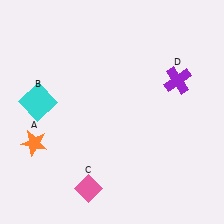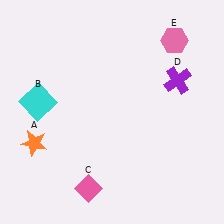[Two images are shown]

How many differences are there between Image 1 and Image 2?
There is 1 difference between the two images.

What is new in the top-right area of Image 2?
A pink hexagon (E) was added in the top-right area of Image 2.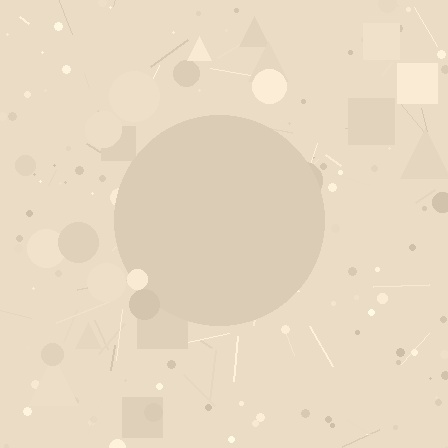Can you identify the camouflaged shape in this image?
The camouflaged shape is a circle.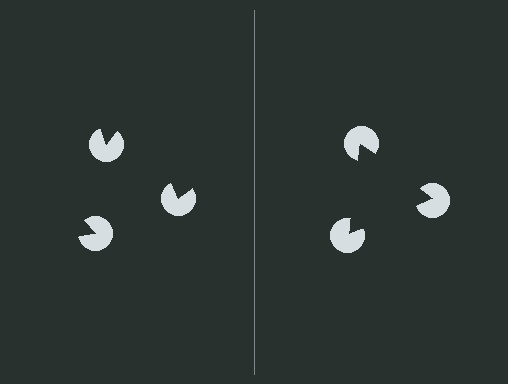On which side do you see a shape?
An illusory triangle appears on the right side. On the left side the wedge cuts are rotated, so no coherent shape forms.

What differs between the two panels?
The pac-man discs are positioned identically on both sides; only the wedge orientations differ. On the right they align to a triangle; on the left they are misaligned.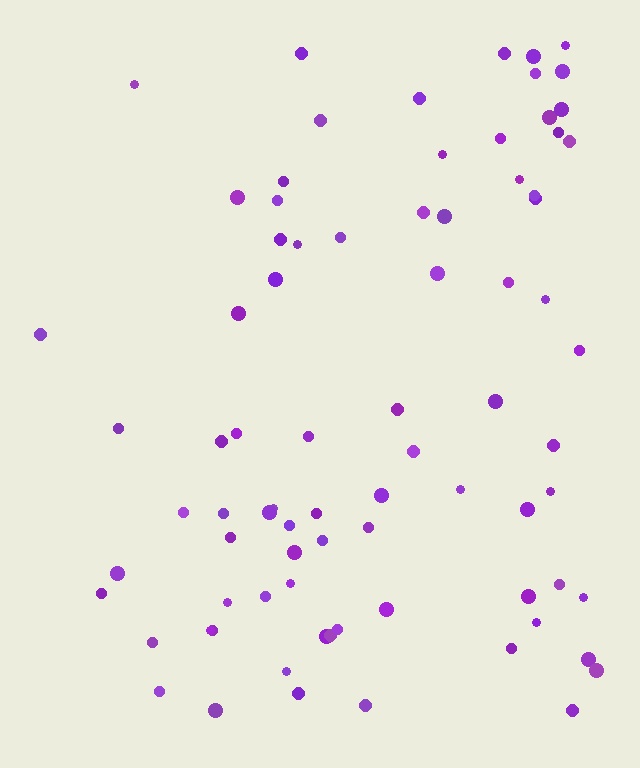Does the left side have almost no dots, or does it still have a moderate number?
Still a moderate number, just noticeably fewer than the right.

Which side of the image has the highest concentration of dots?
The right.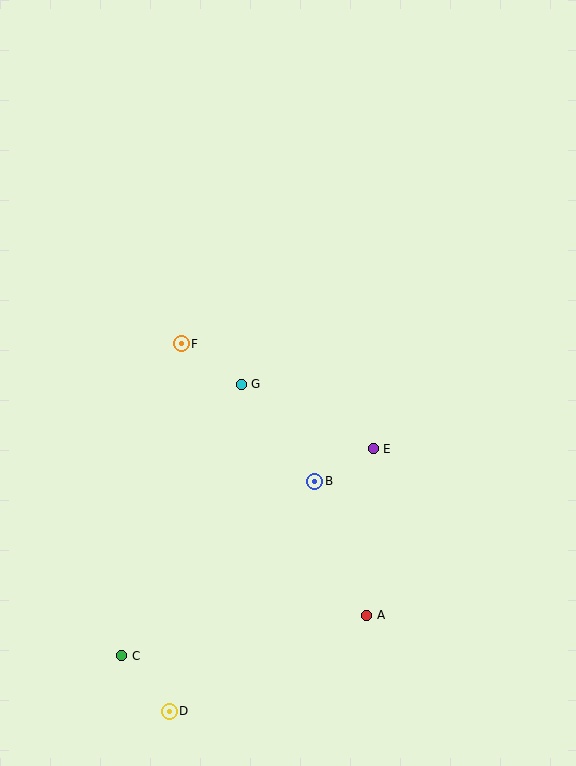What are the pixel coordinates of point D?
Point D is at (169, 711).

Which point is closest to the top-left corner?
Point F is closest to the top-left corner.